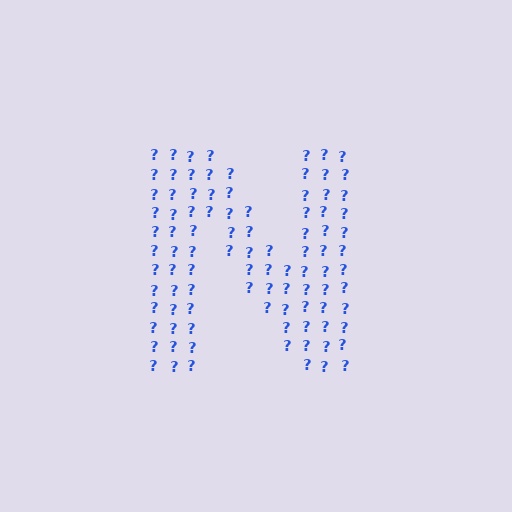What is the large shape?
The large shape is the letter N.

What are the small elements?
The small elements are question marks.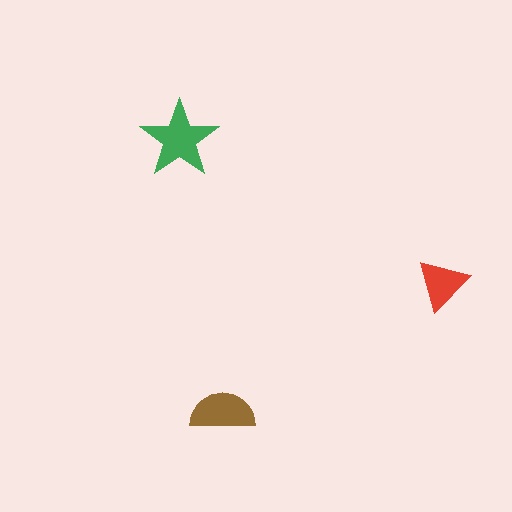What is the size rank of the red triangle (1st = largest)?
3rd.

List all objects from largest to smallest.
The green star, the brown semicircle, the red triangle.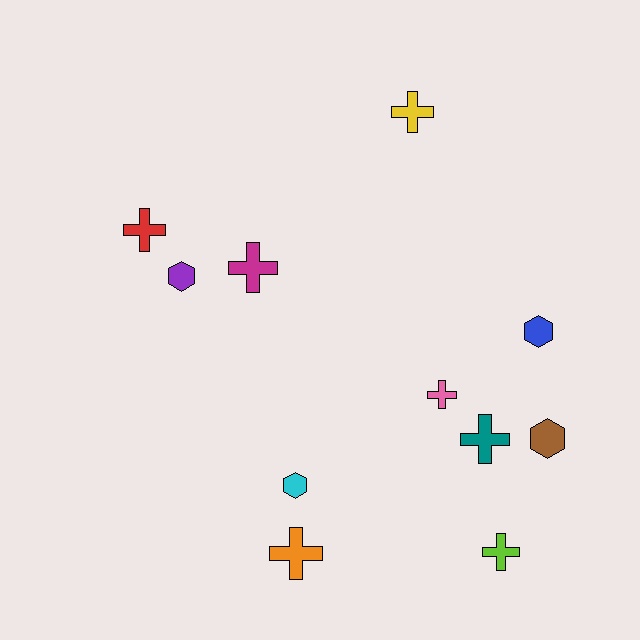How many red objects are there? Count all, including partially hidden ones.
There is 1 red object.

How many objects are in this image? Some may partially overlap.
There are 11 objects.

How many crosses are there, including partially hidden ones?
There are 7 crosses.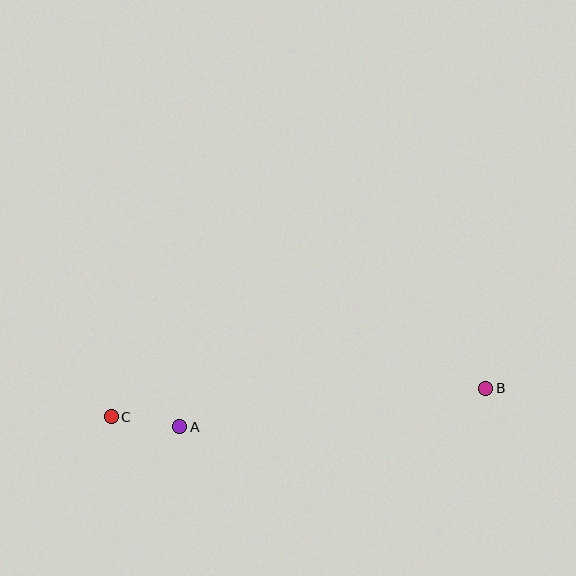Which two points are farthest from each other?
Points B and C are farthest from each other.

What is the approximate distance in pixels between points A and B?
The distance between A and B is approximately 309 pixels.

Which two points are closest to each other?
Points A and C are closest to each other.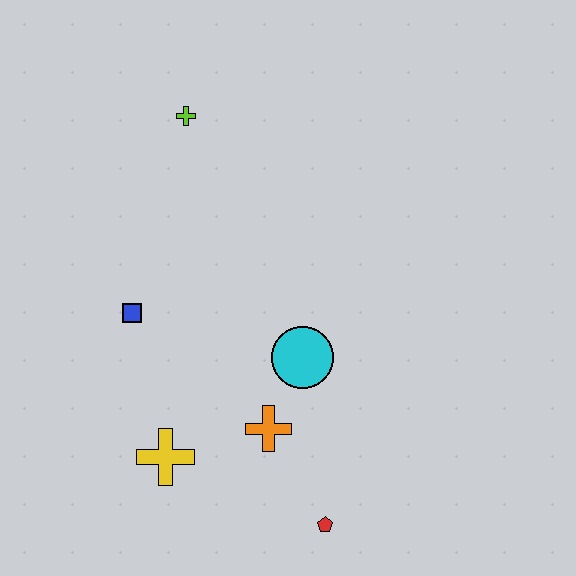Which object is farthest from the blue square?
The red pentagon is farthest from the blue square.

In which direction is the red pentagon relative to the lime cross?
The red pentagon is below the lime cross.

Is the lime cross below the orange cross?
No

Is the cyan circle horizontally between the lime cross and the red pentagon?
Yes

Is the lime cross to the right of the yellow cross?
Yes